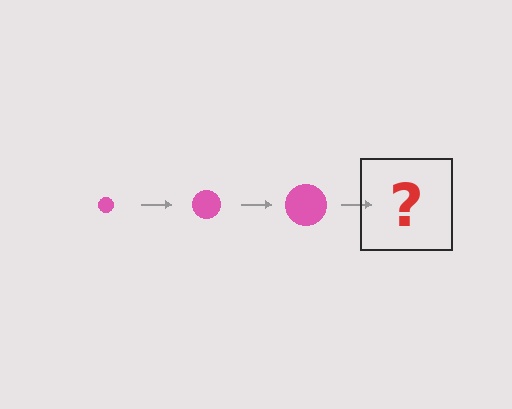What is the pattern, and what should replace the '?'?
The pattern is that the circle gets progressively larger each step. The '?' should be a pink circle, larger than the previous one.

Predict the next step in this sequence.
The next step is a pink circle, larger than the previous one.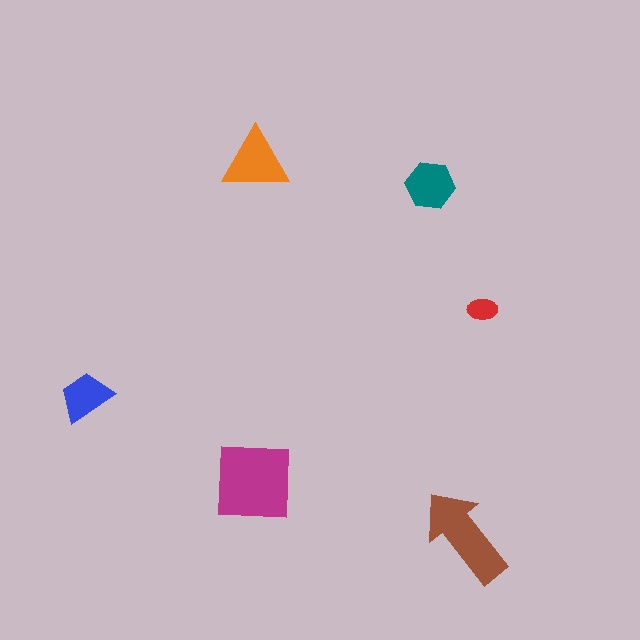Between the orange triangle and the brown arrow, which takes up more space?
The brown arrow.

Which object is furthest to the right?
The red ellipse is rightmost.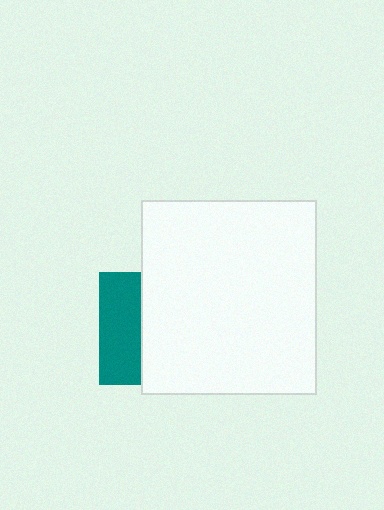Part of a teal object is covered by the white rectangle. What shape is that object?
It is a square.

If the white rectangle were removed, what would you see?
You would see the complete teal square.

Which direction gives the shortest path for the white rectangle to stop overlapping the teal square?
Moving right gives the shortest separation.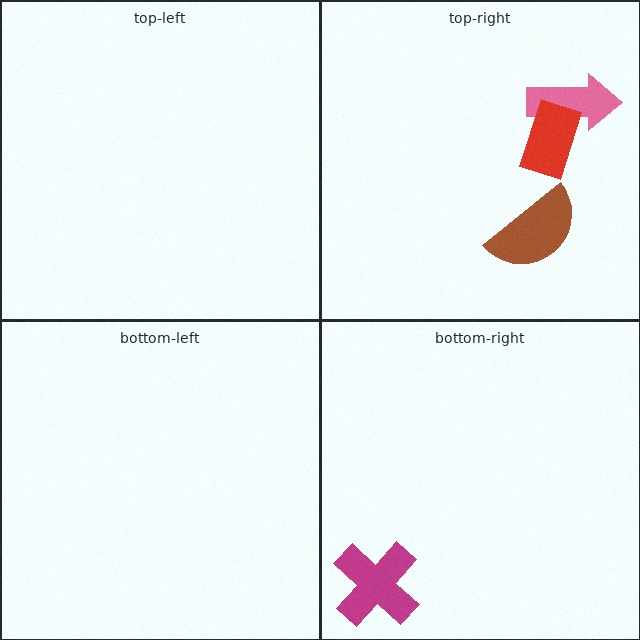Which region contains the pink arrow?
The top-right region.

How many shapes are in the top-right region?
3.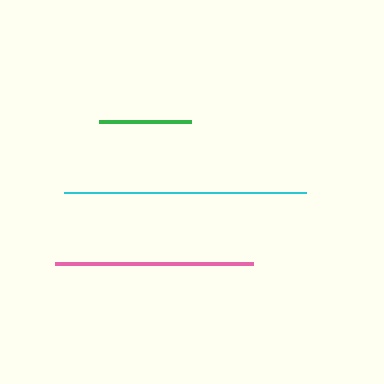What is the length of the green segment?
The green segment is approximately 92 pixels long.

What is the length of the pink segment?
The pink segment is approximately 198 pixels long.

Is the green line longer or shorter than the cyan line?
The cyan line is longer than the green line.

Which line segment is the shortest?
The green line is the shortest at approximately 92 pixels.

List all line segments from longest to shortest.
From longest to shortest: cyan, pink, green.